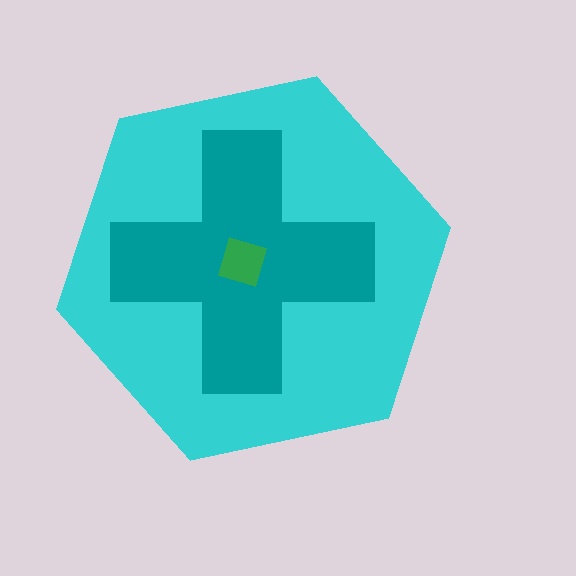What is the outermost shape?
The cyan hexagon.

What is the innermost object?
The green diamond.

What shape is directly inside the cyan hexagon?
The teal cross.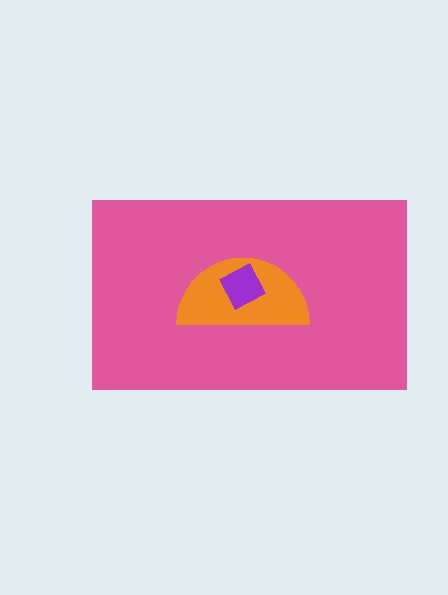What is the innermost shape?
The purple diamond.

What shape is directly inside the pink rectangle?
The orange semicircle.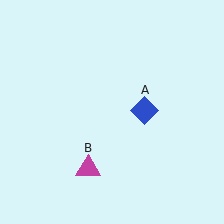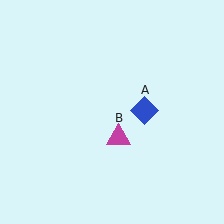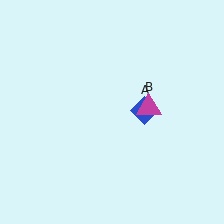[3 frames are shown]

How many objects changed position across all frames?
1 object changed position: magenta triangle (object B).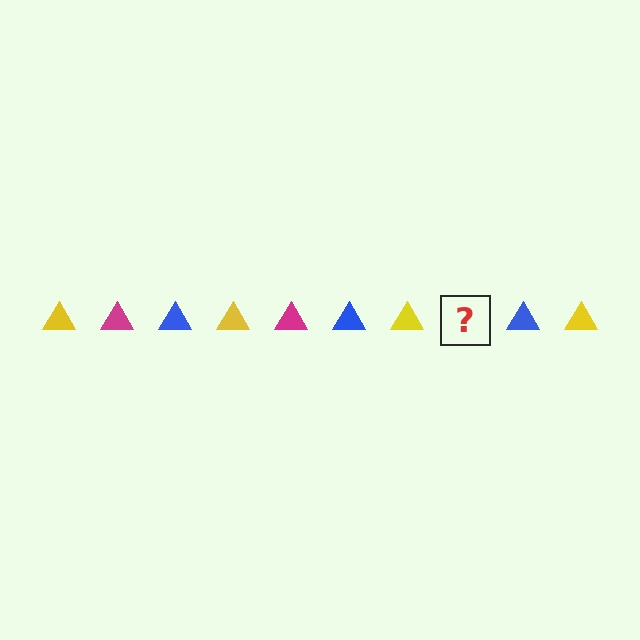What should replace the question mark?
The question mark should be replaced with a magenta triangle.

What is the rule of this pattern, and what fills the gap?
The rule is that the pattern cycles through yellow, magenta, blue triangles. The gap should be filled with a magenta triangle.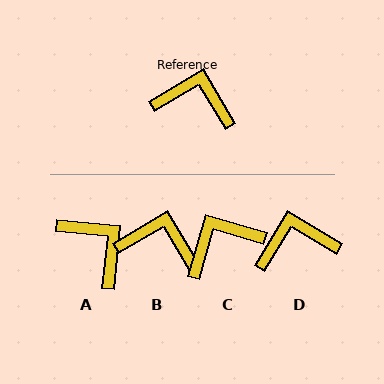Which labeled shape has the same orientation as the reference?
B.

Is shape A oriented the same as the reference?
No, it is off by about 37 degrees.